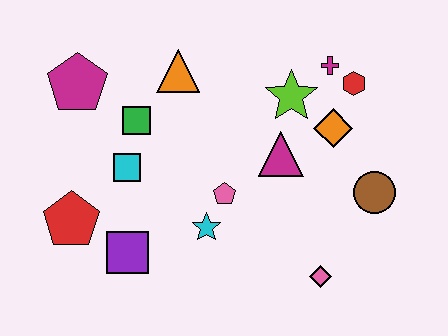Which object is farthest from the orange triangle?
The pink diamond is farthest from the orange triangle.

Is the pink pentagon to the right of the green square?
Yes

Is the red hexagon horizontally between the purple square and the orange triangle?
No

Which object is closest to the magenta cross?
The red hexagon is closest to the magenta cross.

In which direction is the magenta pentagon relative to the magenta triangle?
The magenta pentagon is to the left of the magenta triangle.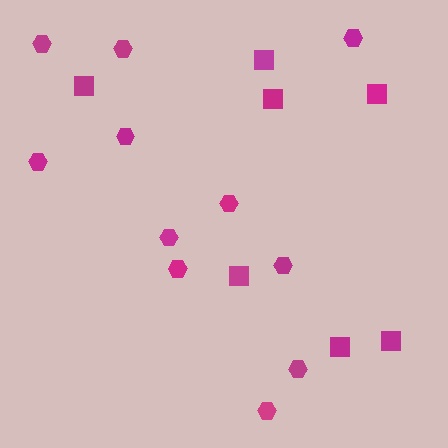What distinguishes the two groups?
There are 2 groups: one group of hexagons (11) and one group of squares (7).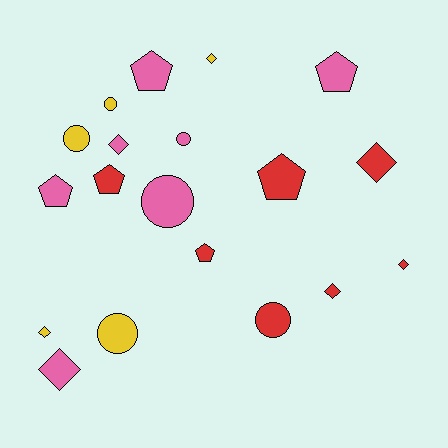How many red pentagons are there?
There are 3 red pentagons.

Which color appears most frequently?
Pink, with 7 objects.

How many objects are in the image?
There are 19 objects.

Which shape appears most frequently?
Diamond, with 7 objects.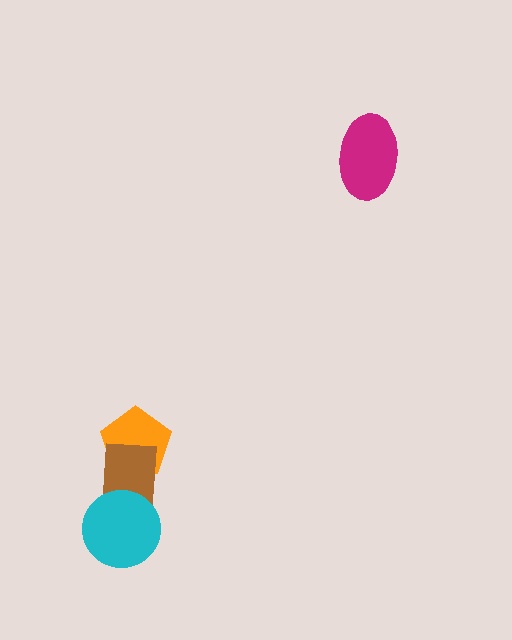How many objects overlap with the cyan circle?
1 object overlaps with the cyan circle.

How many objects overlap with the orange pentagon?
1 object overlaps with the orange pentagon.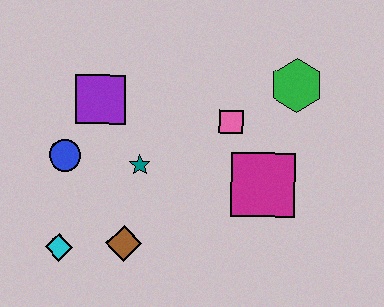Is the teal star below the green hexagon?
Yes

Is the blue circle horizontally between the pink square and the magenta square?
No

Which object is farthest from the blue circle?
The green hexagon is farthest from the blue circle.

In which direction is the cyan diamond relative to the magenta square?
The cyan diamond is to the left of the magenta square.